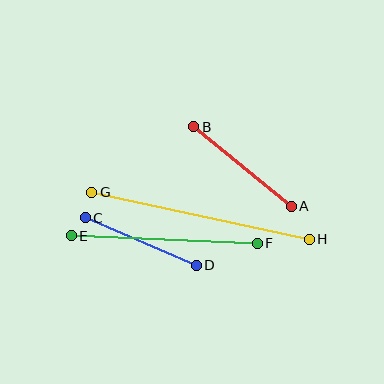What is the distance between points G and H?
The distance is approximately 223 pixels.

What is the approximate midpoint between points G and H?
The midpoint is at approximately (201, 216) pixels.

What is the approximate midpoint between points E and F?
The midpoint is at approximately (164, 239) pixels.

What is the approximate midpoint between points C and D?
The midpoint is at approximately (141, 241) pixels.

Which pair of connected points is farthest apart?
Points G and H are farthest apart.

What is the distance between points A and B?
The distance is approximately 126 pixels.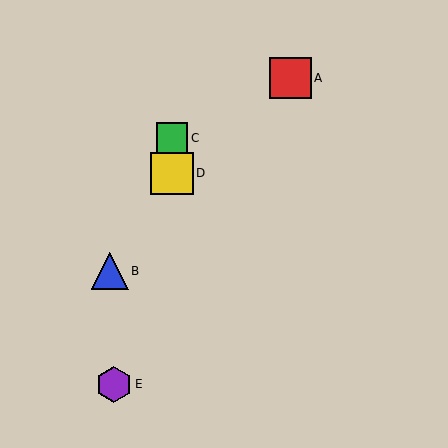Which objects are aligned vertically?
Objects C, D are aligned vertically.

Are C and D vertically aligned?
Yes, both are at x≈172.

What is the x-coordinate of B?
Object B is at x≈110.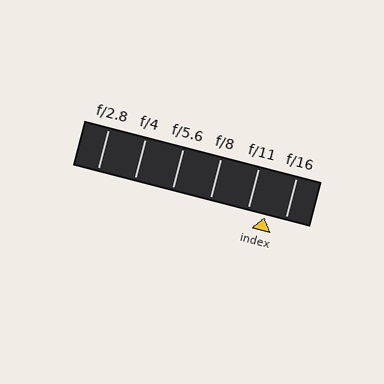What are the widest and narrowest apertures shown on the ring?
The widest aperture shown is f/2.8 and the narrowest is f/16.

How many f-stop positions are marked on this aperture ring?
There are 6 f-stop positions marked.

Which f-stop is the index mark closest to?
The index mark is closest to f/11.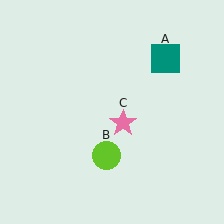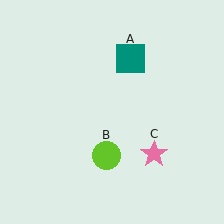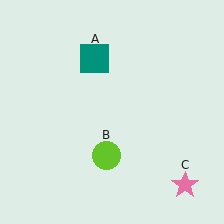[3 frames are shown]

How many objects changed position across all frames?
2 objects changed position: teal square (object A), pink star (object C).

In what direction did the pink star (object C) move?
The pink star (object C) moved down and to the right.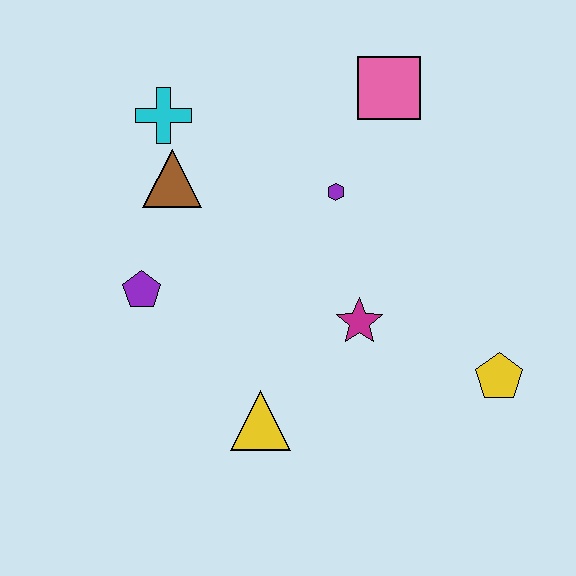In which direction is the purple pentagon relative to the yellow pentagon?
The purple pentagon is to the left of the yellow pentagon.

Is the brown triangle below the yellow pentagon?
No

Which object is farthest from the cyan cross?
The yellow pentagon is farthest from the cyan cross.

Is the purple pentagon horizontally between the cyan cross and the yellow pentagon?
No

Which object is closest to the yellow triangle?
The magenta star is closest to the yellow triangle.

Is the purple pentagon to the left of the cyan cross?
Yes